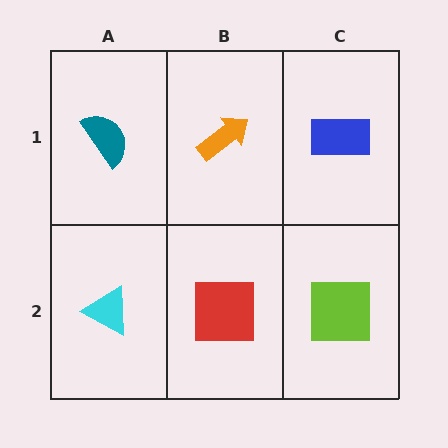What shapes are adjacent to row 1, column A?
A cyan triangle (row 2, column A), an orange arrow (row 1, column B).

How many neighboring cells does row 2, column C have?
2.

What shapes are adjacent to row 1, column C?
A lime square (row 2, column C), an orange arrow (row 1, column B).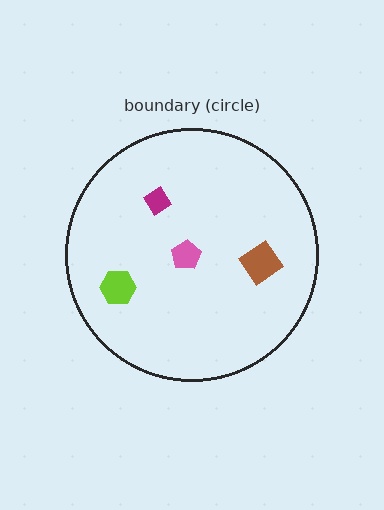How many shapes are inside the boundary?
4 inside, 0 outside.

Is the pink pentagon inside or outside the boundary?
Inside.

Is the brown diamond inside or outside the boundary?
Inside.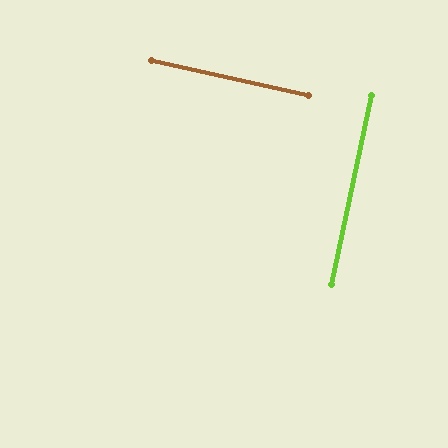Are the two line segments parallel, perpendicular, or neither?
Perpendicular — they meet at approximately 89°.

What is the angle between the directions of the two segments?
Approximately 89 degrees.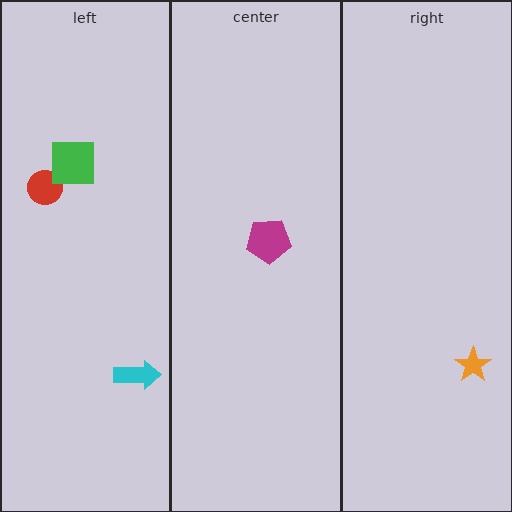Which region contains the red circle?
The left region.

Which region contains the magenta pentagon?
The center region.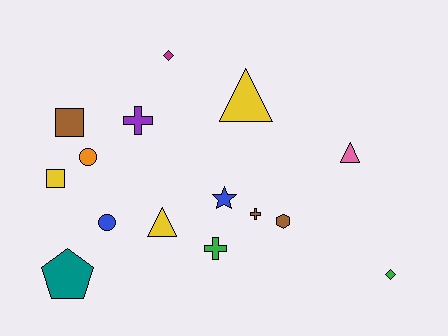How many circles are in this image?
There are 2 circles.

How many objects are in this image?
There are 15 objects.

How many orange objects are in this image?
There is 1 orange object.